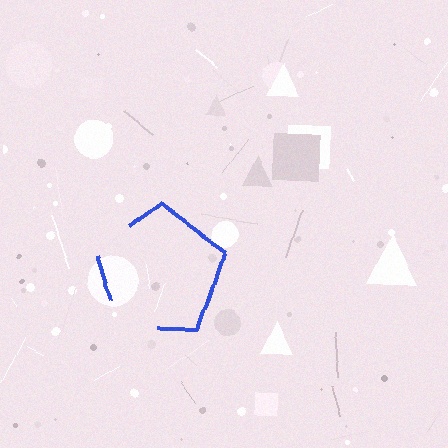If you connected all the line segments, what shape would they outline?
They would outline a pentagon.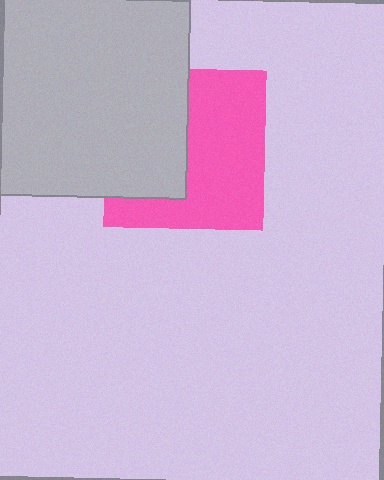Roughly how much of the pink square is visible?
About half of it is visible (roughly 58%).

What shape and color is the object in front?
The object in front is a light gray rectangle.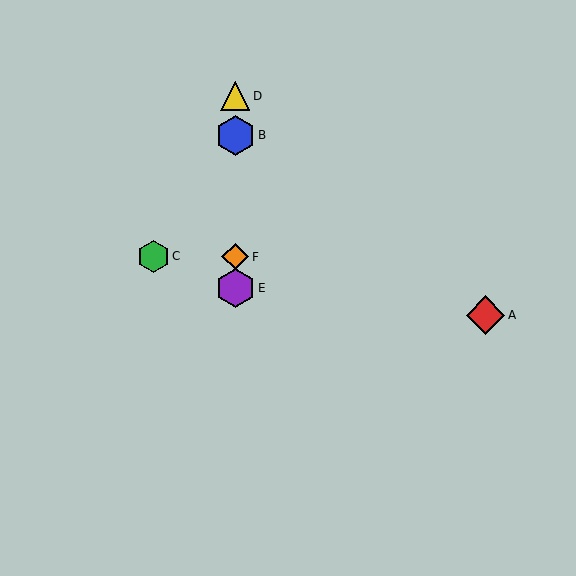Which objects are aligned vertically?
Objects B, D, E, F are aligned vertically.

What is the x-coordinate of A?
Object A is at x≈486.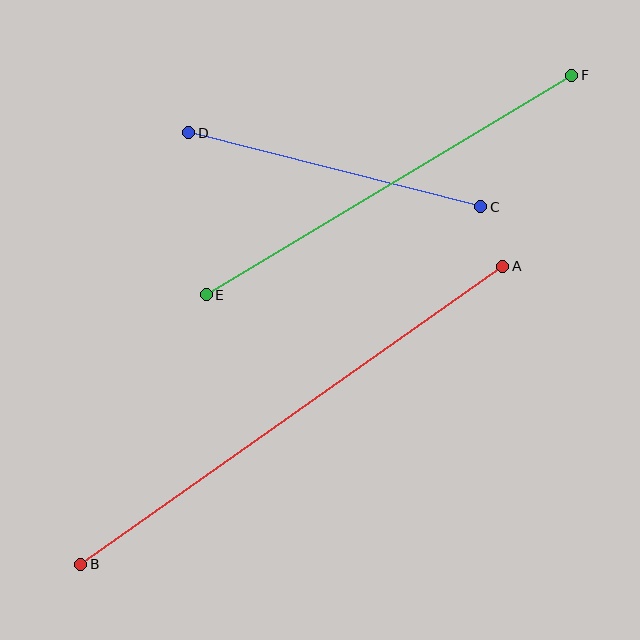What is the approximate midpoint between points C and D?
The midpoint is at approximately (335, 170) pixels.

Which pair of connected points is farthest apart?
Points A and B are farthest apart.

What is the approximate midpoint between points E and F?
The midpoint is at approximately (389, 185) pixels.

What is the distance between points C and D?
The distance is approximately 301 pixels.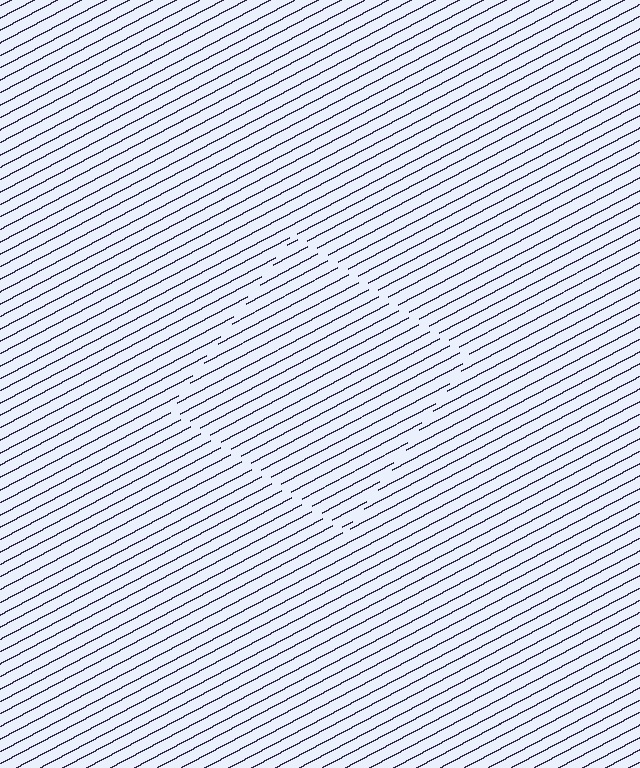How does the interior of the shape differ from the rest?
The interior of the shape contains the same grating, shifted by half a period — the contour is defined by the phase discontinuity where line-ends from the inner and outer gratings abut.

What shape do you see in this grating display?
An illusory square. The interior of the shape contains the same grating, shifted by half a period — the contour is defined by the phase discontinuity where line-ends from the inner and outer gratings abut.